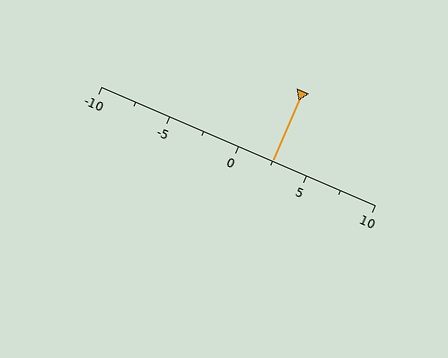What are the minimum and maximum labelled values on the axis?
The axis runs from -10 to 10.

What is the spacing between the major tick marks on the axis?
The major ticks are spaced 5 apart.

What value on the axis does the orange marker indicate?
The marker indicates approximately 2.5.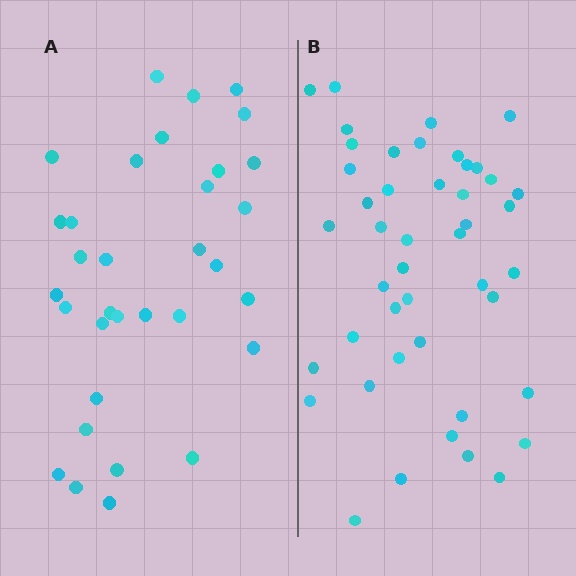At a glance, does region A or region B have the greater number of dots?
Region B (the right region) has more dots.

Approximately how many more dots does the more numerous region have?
Region B has roughly 12 or so more dots than region A.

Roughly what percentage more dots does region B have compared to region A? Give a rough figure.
About 35% more.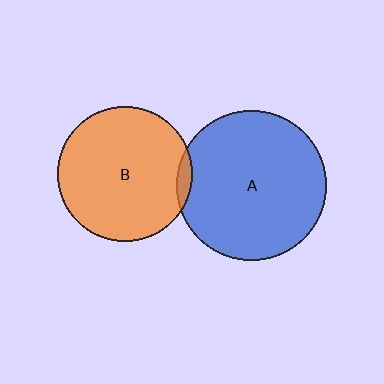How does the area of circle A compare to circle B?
Approximately 1.2 times.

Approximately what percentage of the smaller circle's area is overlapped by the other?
Approximately 5%.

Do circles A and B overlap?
Yes.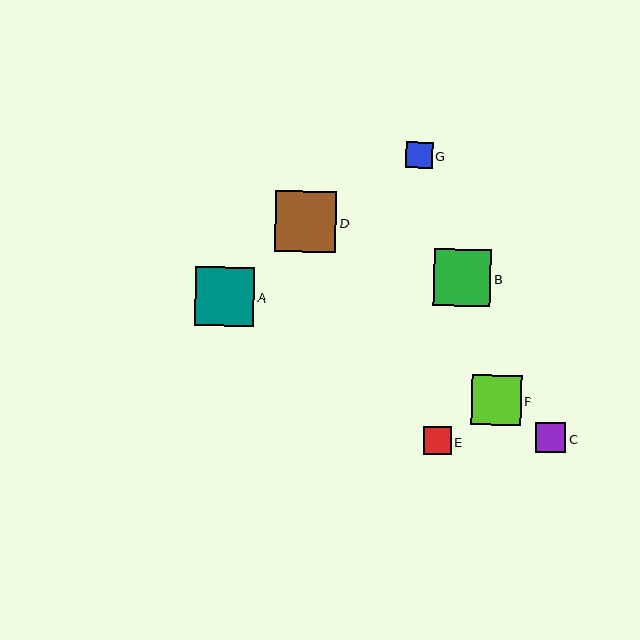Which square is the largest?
Square D is the largest with a size of approximately 61 pixels.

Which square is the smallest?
Square G is the smallest with a size of approximately 27 pixels.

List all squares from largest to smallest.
From largest to smallest: D, A, B, F, C, E, G.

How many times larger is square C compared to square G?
Square C is approximately 1.1 times the size of square G.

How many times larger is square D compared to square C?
Square D is approximately 2.0 times the size of square C.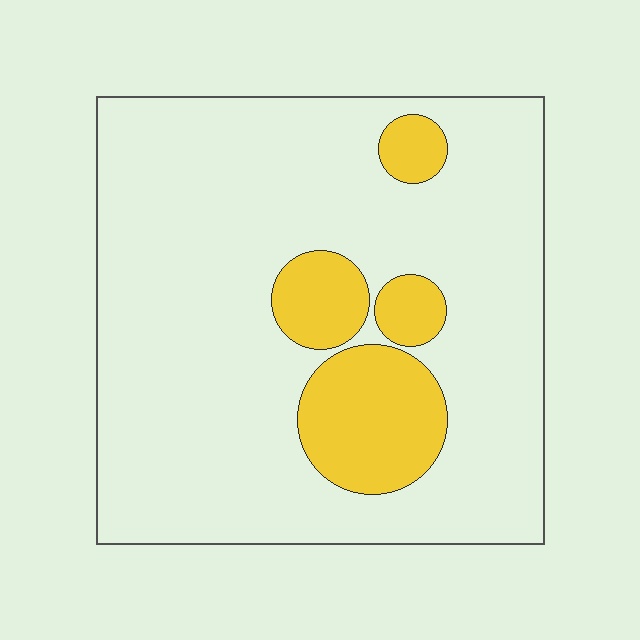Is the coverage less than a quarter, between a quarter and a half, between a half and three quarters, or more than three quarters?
Less than a quarter.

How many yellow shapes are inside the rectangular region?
4.